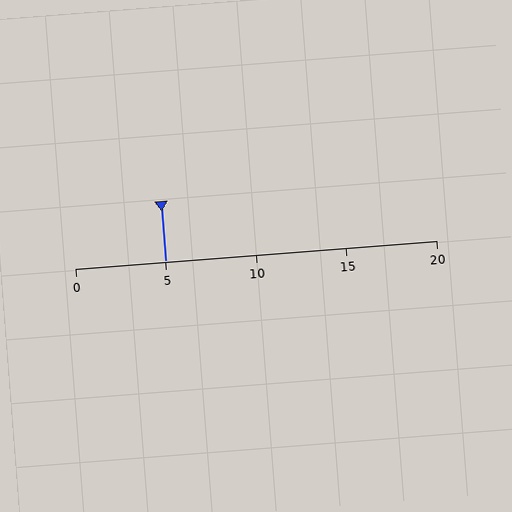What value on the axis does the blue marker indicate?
The marker indicates approximately 5.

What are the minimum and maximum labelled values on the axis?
The axis runs from 0 to 20.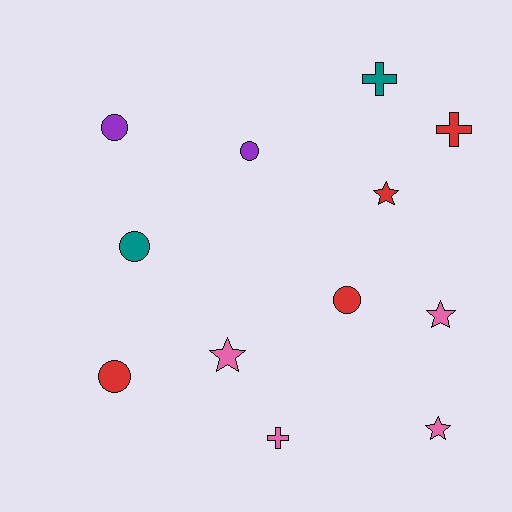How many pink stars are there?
There are 3 pink stars.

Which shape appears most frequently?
Circle, with 5 objects.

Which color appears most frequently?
Pink, with 4 objects.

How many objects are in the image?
There are 12 objects.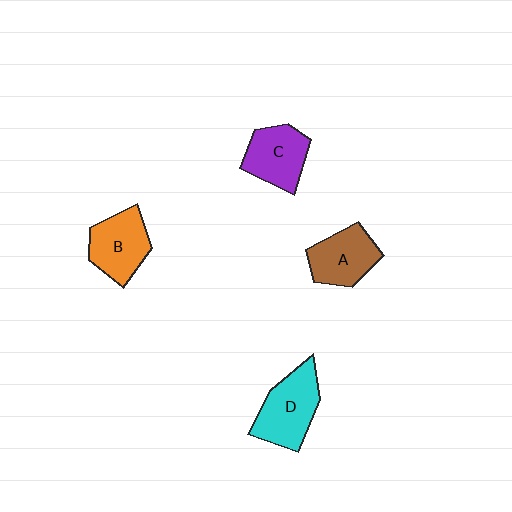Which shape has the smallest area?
Shape A (brown).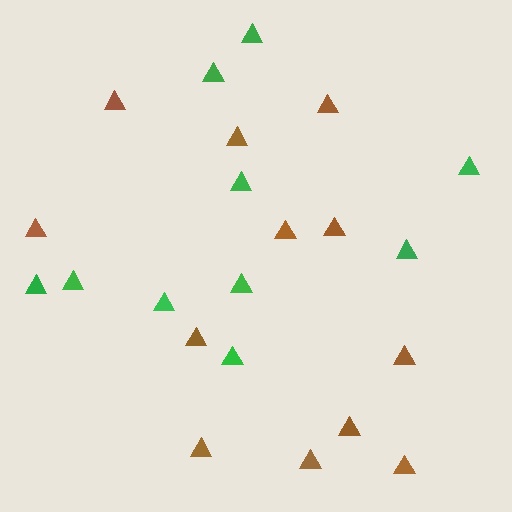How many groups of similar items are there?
There are 2 groups: one group of brown triangles (12) and one group of green triangles (10).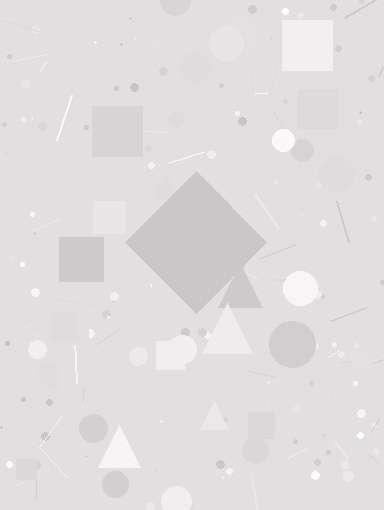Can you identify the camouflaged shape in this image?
The camouflaged shape is a diamond.